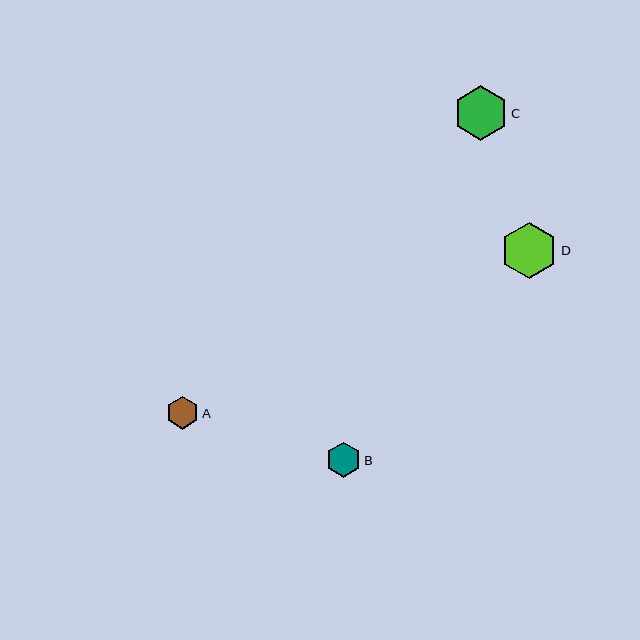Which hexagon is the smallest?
Hexagon A is the smallest with a size of approximately 33 pixels.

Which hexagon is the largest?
Hexagon D is the largest with a size of approximately 57 pixels.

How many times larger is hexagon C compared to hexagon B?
Hexagon C is approximately 1.5 times the size of hexagon B.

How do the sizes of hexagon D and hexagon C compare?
Hexagon D and hexagon C are approximately the same size.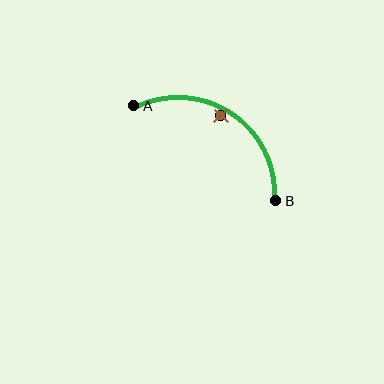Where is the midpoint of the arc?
The arc midpoint is the point on the curve farthest from the straight line joining A and B. It sits above and to the right of that line.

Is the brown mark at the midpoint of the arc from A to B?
No — the brown mark does not lie on the arc at all. It sits slightly inside the curve.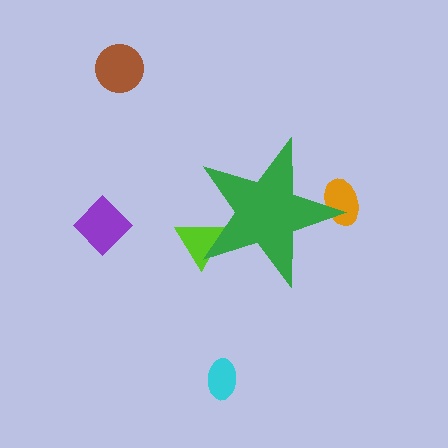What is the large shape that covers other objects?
A green star.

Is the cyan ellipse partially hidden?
No, the cyan ellipse is fully visible.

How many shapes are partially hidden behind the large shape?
2 shapes are partially hidden.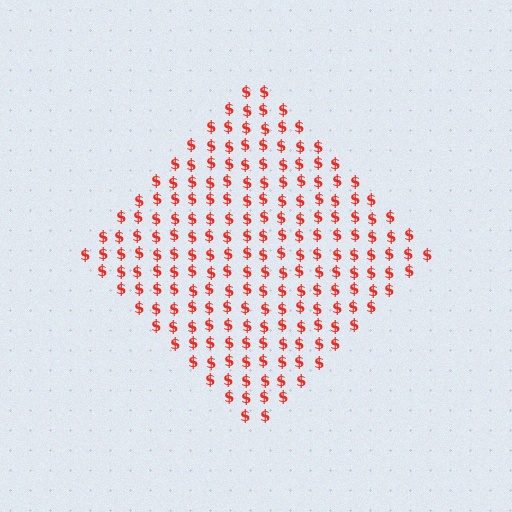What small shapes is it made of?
It is made of small dollar signs.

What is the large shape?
The large shape is a diamond.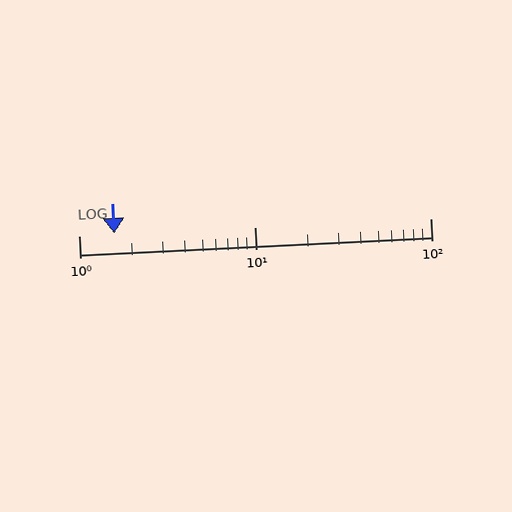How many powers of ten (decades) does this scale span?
The scale spans 2 decades, from 1 to 100.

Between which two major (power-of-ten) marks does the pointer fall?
The pointer is between 1 and 10.